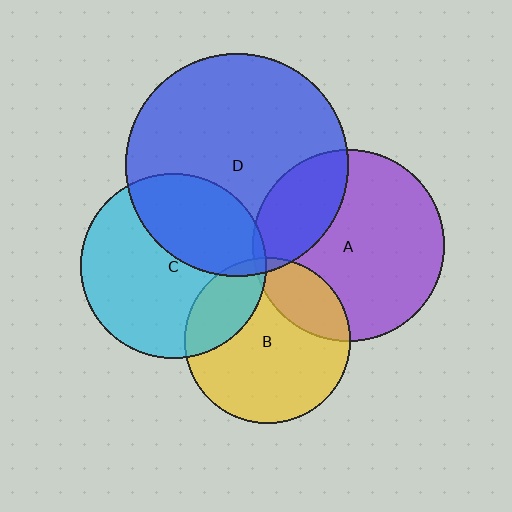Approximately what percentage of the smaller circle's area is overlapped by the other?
Approximately 20%.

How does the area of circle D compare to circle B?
Approximately 1.8 times.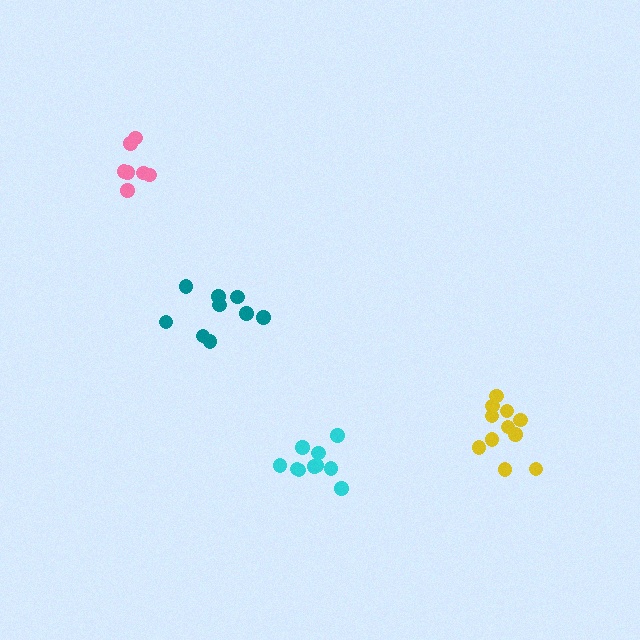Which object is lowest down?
The cyan cluster is bottommost.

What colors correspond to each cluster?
The clusters are colored: cyan, pink, teal, yellow.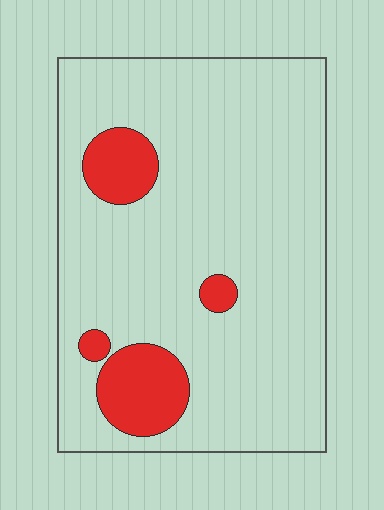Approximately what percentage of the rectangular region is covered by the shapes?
Approximately 15%.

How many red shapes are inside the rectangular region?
4.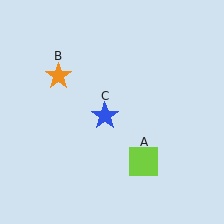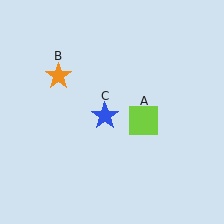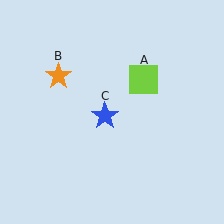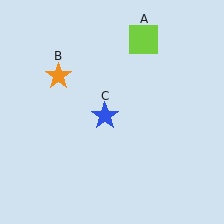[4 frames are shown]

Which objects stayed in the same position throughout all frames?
Orange star (object B) and blue star (object C) remained stationary.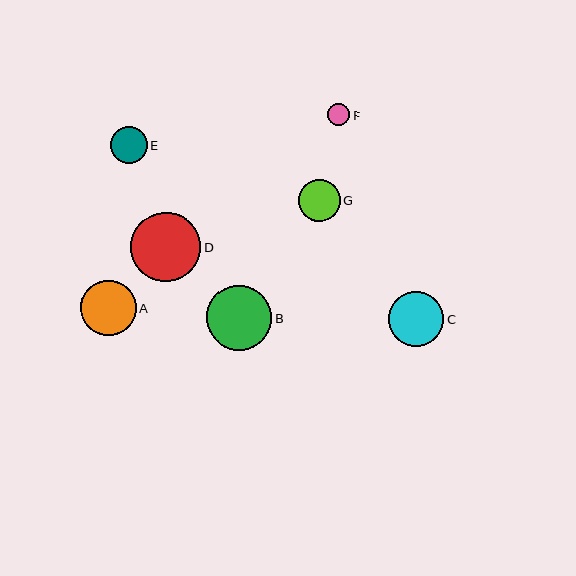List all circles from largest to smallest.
From largest to smallest: D, B, A, C, G, E, F.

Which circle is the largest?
Circle D is the largest with a size of approximately 70 pixels.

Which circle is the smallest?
Circle F is the smallest with a size of approximately 23 pixels.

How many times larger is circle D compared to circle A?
Circle D is approximately 1.2 times the size of circle A.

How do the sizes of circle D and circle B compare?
Circle D and circle B are approximately the same size.